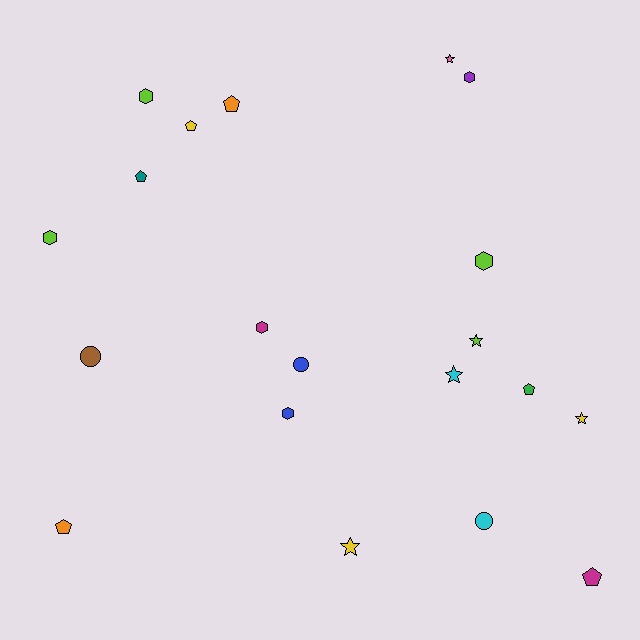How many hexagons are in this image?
There are 6 hexagons.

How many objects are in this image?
There are 20 objects.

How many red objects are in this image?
There are no red objects.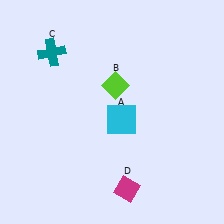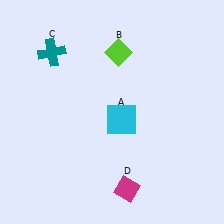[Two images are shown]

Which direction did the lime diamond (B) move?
The lime diamond (B) moved up.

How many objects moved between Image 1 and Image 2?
1 object moved between the two images.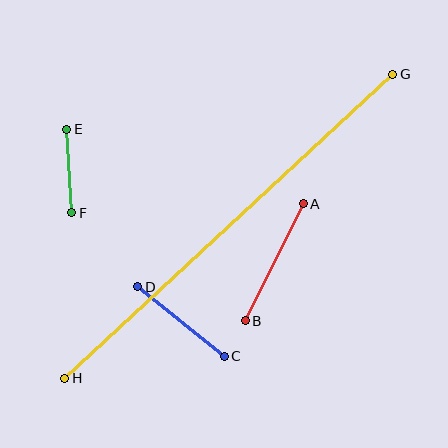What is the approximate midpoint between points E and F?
The midpoint is at approximately (69, 171) pixels.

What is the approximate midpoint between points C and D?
The midpoint is at approximately (181, 322) pixels.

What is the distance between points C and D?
The distance is approximately 111 pixels.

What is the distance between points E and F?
The distance is approximately 84 pixels.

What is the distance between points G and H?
The distance is approximately 448 pixels.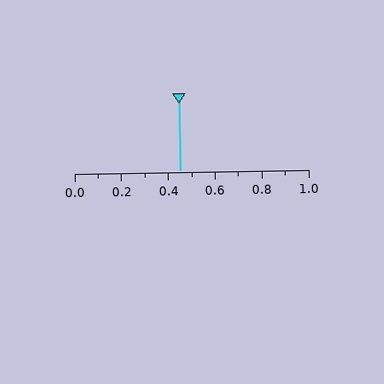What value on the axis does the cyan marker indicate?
The marker indicates approximately 0.45.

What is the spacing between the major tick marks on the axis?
The major ticks are spaced 0.2 apart.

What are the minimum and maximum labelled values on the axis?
The axis runs from 0.0 to 1.0.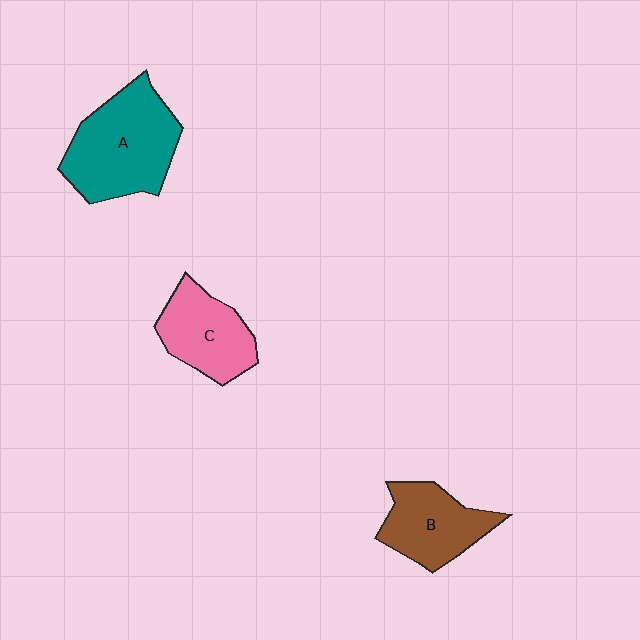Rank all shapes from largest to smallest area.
From largest to smallest: A (teal), B (brown), C (pink).